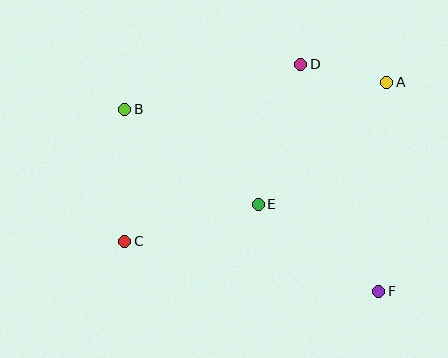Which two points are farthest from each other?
Points B and F are farthest from each other.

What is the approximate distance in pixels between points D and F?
The distance between D and F is approximately 240 pixels.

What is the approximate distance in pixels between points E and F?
The distance between E and F is approximately 149 pixels.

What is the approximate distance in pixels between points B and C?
The distance between B and C is approximately 132 pixels.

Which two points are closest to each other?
Points A and D are closest to each other.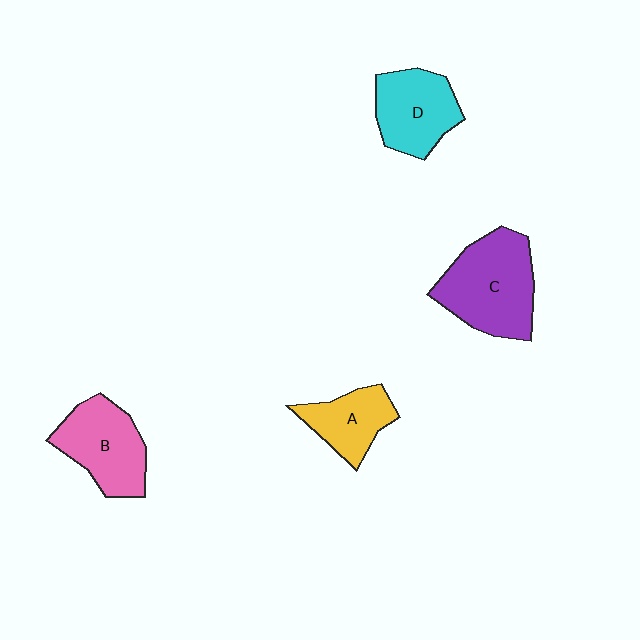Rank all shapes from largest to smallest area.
From largest to smallest: C (purple), B (pink), D (cyan), A (yellow).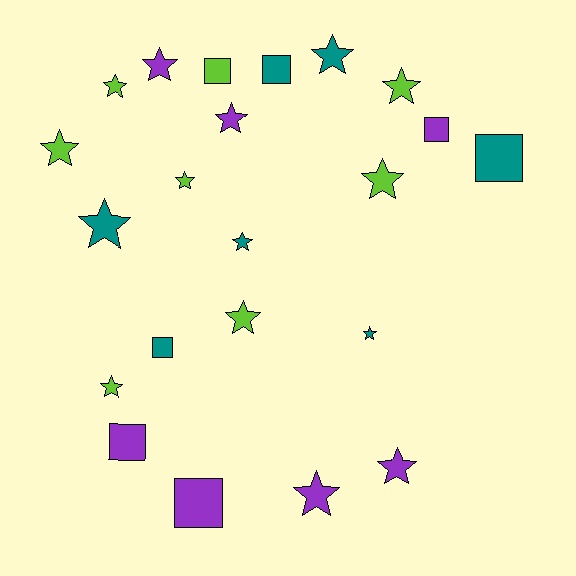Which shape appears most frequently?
Star, with 15 objects.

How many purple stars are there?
There are 4 purple stars.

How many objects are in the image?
There are 22 objects.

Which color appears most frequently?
Lime, with 8 objects.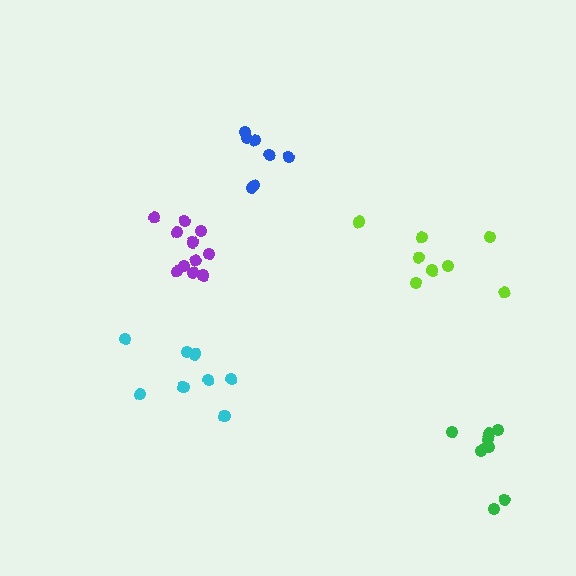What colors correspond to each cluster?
The clusters are colored: cyan, green, purple, lime, blue.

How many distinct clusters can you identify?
There are 5 distinct clusters.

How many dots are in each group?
Group 1: 8 dots, Group 2: 9 dots, Group 3: 11 dots, Group 4: 8 dots, Group 5: 7 dots (43 total).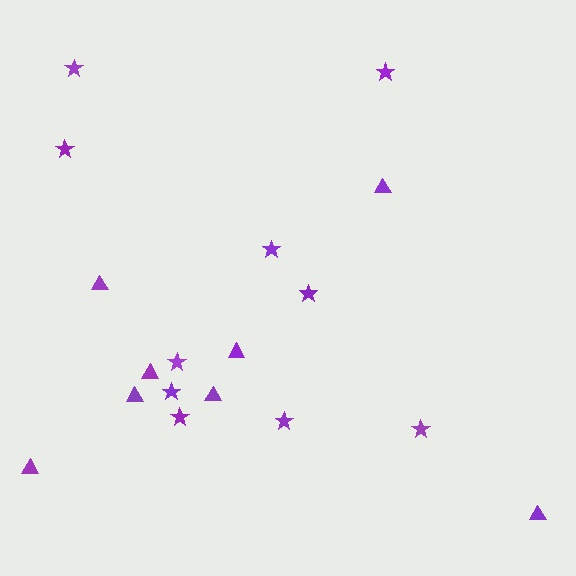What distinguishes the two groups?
There are 2 groups: one group of triangles (8) and one group of stars (10).